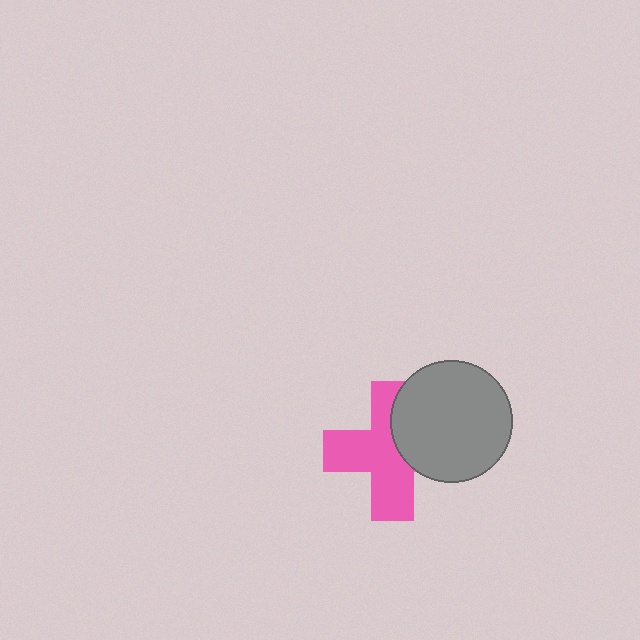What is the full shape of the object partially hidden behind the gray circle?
The partially hidden object is a pink cross.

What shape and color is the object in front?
The object in front is a gray circle.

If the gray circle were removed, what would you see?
You would see the complete pink cross.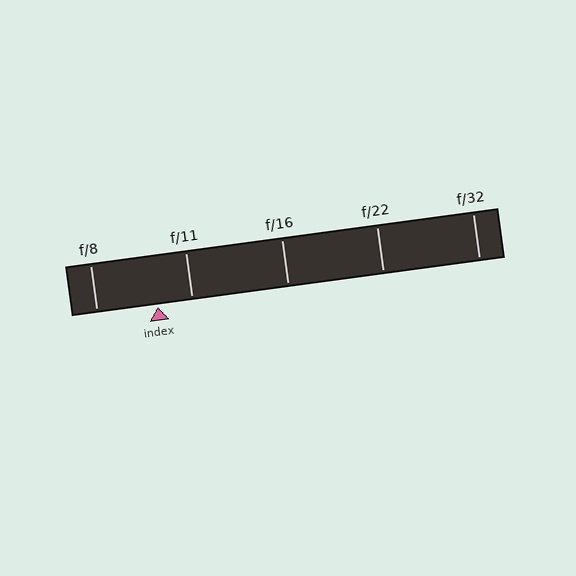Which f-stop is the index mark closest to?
The index mark is closest to f/11.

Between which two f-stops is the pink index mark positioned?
The index mark is between f/8 and f/11.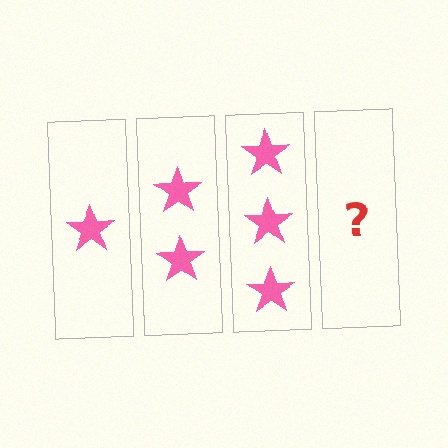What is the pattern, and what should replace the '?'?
The pattern is that each step adds one more star. The '?' should be 4 stars.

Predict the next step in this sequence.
The next step is 4 stars.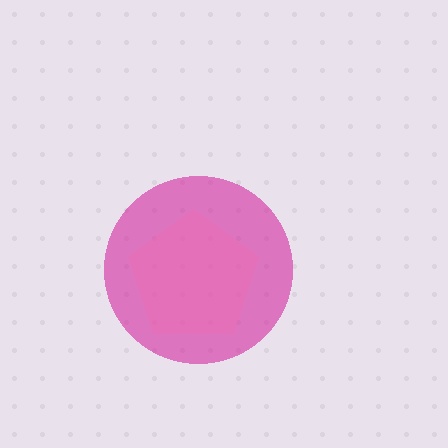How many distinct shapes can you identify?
There are 2 distinct shapes: a magenta circle, a pink pentagon.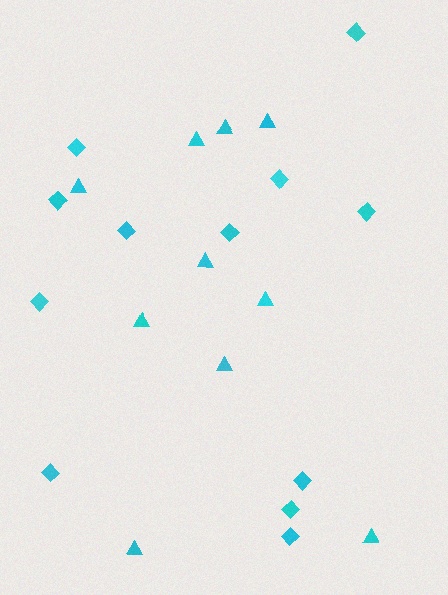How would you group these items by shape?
There are 2 groups: one group of triangles (10) and one group of diamonds (12).